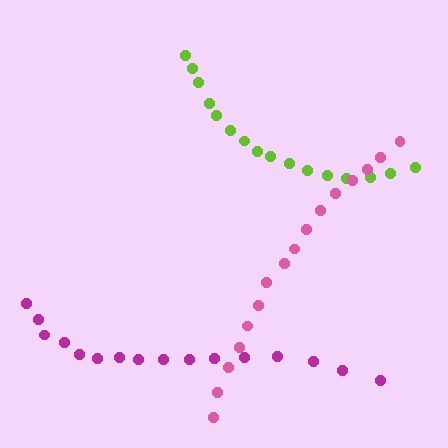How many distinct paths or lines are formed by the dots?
There are 3 distinct paths.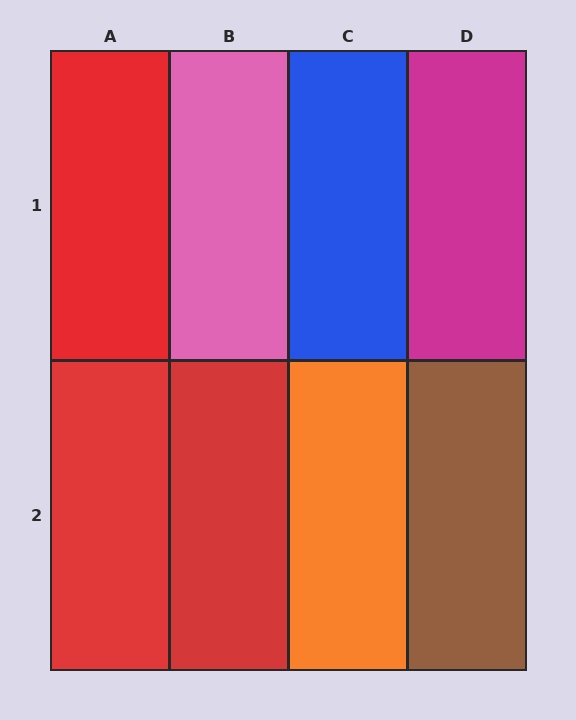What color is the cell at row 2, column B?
Red.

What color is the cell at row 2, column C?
Orange.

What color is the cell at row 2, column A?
Red.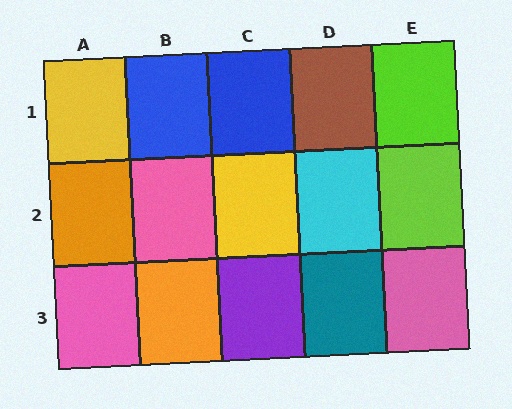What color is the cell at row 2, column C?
Yellow.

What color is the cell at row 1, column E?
Lime.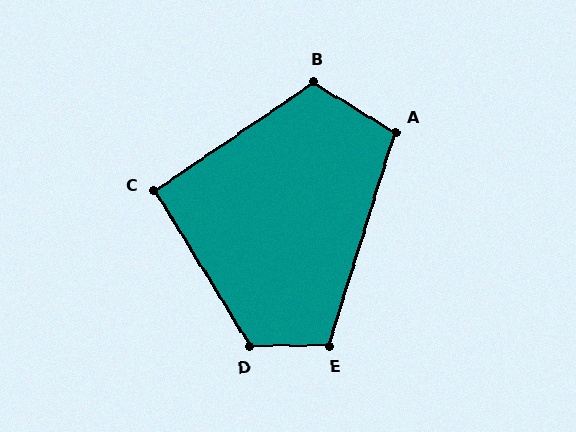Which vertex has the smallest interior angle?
C, at approximately 93 degrees.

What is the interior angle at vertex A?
Approximately 104 degrees (obtuse).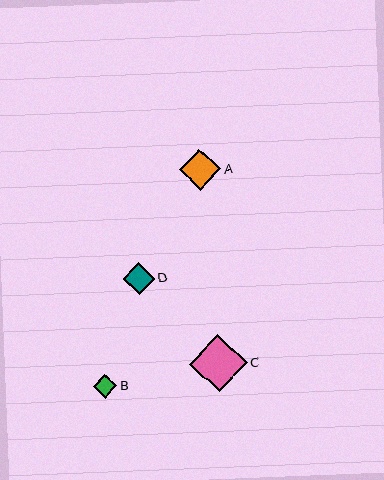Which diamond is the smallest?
Diamond B is the smallest with a size of approximately 23 pixels.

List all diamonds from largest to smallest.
From largest to smallest: C, A, D, B.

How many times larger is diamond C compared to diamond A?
Diamond C is approximately 1.4 times the size of diamond A.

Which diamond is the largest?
Diamond C is the largest with a size of approximately 57 pixels.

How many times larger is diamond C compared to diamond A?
Diamond C is approximately 1.4 times the size of diamond A.